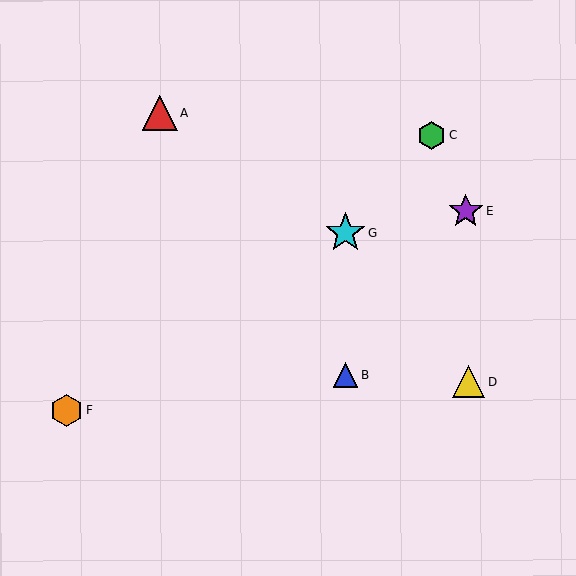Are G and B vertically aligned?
Yes, both are at x≈345.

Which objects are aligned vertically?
Objects B, G are aligned vertically.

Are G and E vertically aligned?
No, G is at x≈345 and E is at x≈466.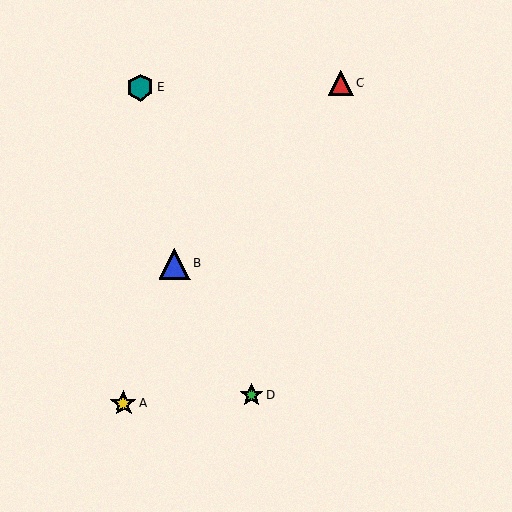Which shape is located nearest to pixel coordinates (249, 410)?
The green star (labeled D) at (252, 395) is nearest to that location.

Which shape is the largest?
The blue triangle (labeled B) is the largest.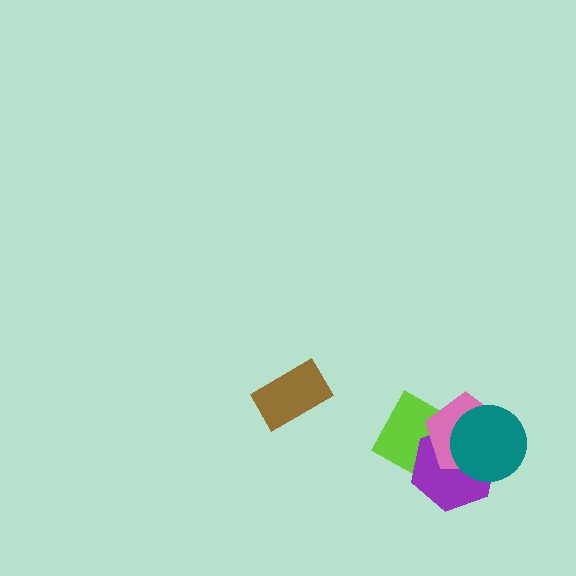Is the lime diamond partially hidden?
Yes, it is partially covered by another shape.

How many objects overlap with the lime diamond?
3 objects overlap with the lime diamond.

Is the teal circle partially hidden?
No, no other shape covers it.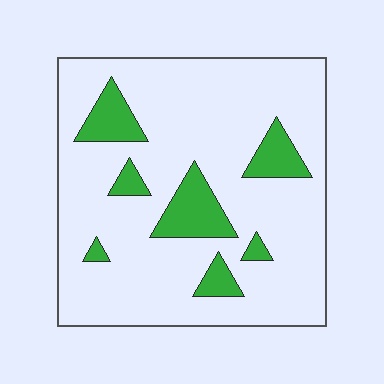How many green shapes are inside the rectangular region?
7.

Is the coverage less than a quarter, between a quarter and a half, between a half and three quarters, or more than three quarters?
Less than a quarter.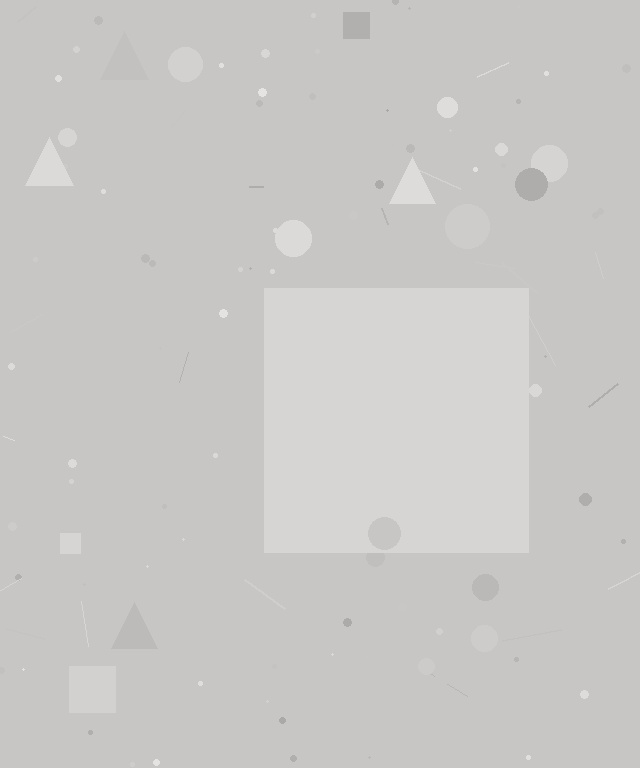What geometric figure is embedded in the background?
A square is embedded in the background.